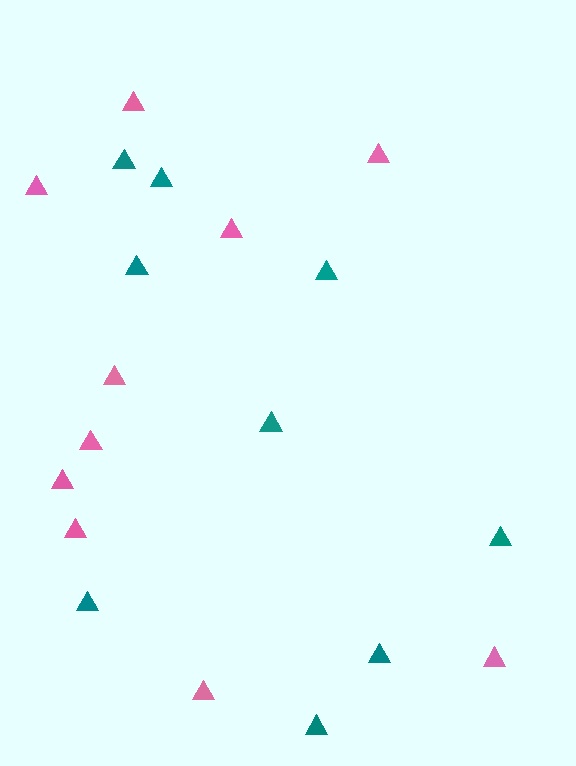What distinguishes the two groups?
There are 2 groups: one group of pink triangles (10) and one group of teal triangles (9).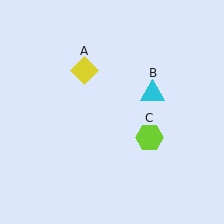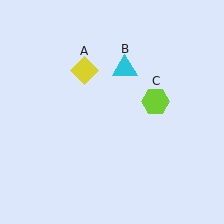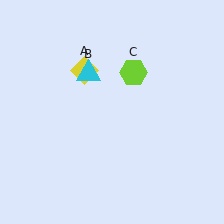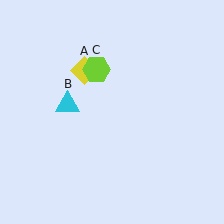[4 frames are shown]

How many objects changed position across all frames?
2 objects changed position: cyan triangle (object B), lime hexagon (object C).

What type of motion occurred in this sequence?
The cyan triangle (object B), lime hexagon (object C) rotated counterclockwise around the center of the scene.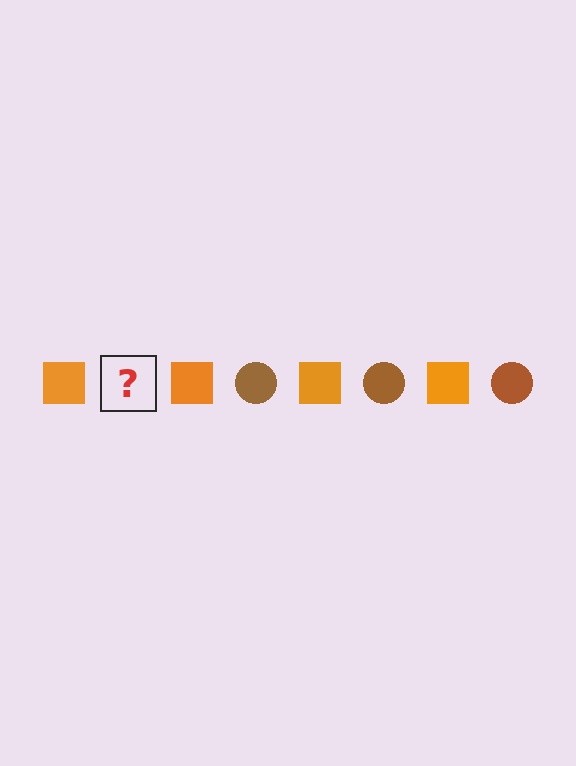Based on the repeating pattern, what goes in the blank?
The blank should be a brown circle.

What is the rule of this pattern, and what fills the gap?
The rule is that the pattern alternates between orange square and brown circle. The gap should be filled with a brown circle.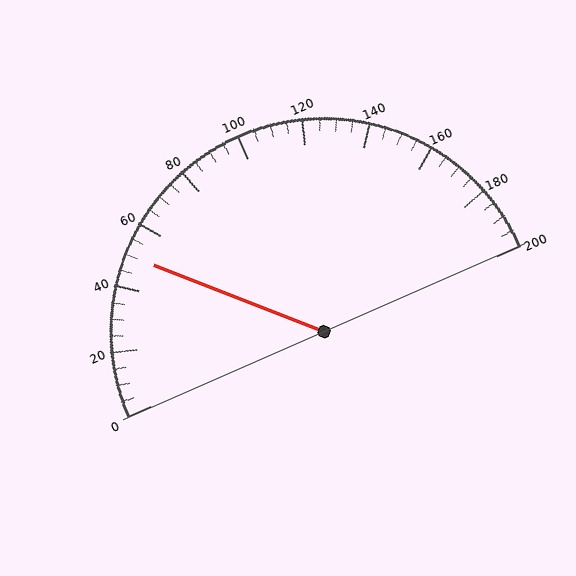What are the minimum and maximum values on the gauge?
The gauge ranges from 0 to 200.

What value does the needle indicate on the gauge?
The needle indicates approximately 50.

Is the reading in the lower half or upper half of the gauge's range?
The reading is in the lower half of the range (0 to 200).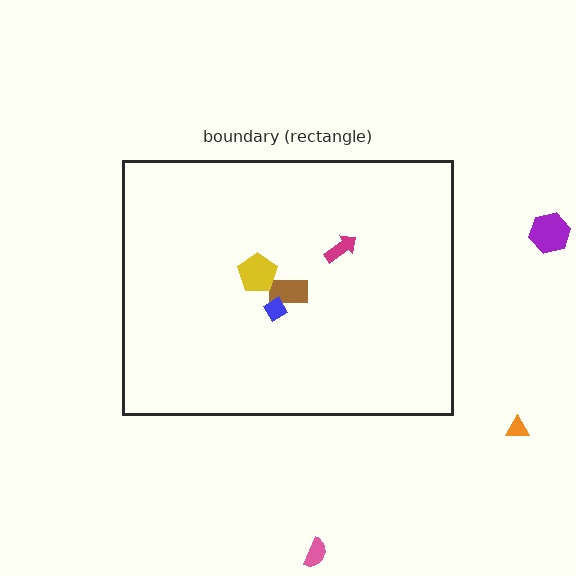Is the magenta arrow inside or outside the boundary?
Inside.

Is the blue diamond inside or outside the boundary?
Inside.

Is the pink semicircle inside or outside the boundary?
Outside.